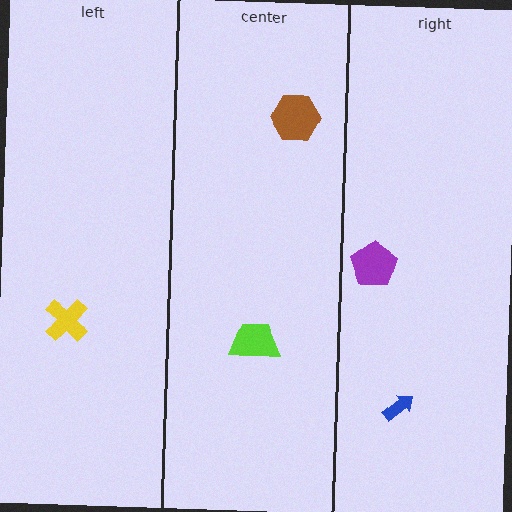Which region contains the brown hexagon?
The center region.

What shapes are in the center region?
The brown hexagon, the lime trapezoid.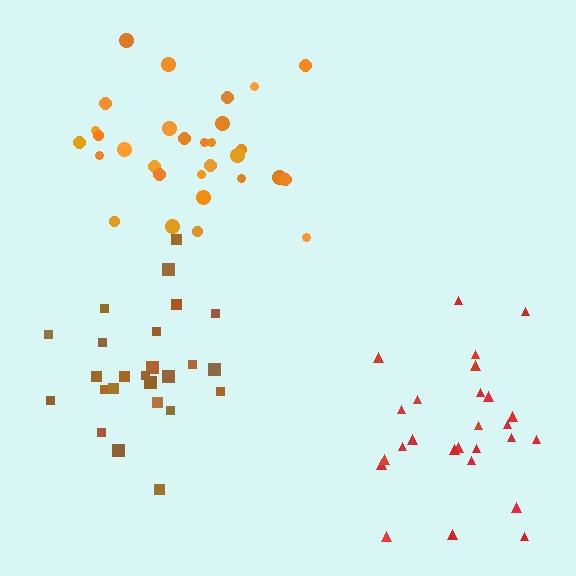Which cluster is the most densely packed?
Orange.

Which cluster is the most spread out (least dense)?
Brown.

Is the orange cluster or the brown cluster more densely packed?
Orange.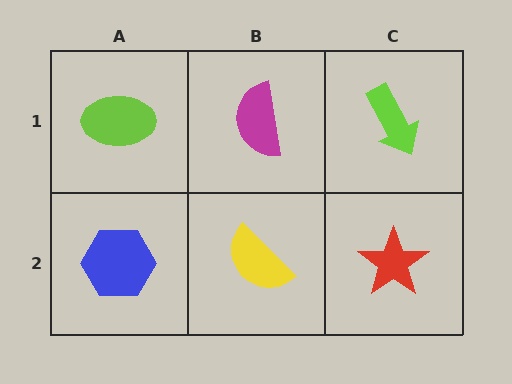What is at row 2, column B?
A yellow semicircle.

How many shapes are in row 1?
3 shapes.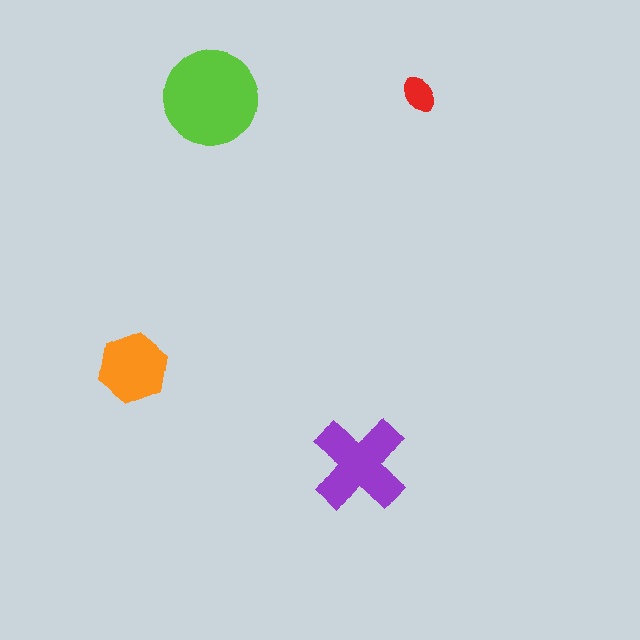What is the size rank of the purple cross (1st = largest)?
2nd.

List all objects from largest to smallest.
The lime circle, the purple cross, the orange hexagon, the red ellipse.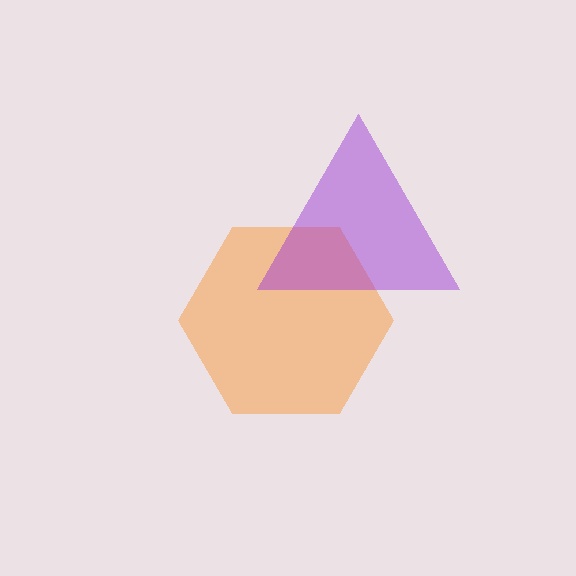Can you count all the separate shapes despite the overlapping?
Yes, there are 2 separate shapes.